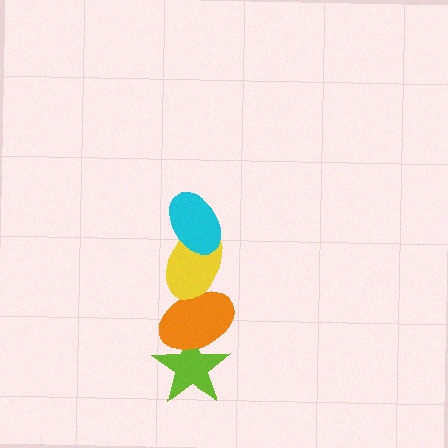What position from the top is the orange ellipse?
The orange ellipse is 3rd from the top.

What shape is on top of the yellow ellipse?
The cyan ellipse is on top of the yellow ellipse.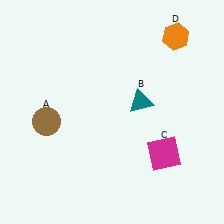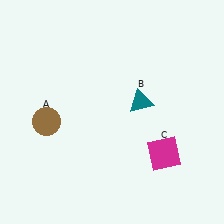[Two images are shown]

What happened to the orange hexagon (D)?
The orange hexagon (D) was removed in Image 2. It was in the top-right area of Image 1.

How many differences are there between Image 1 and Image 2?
There is 1 difference between the two images.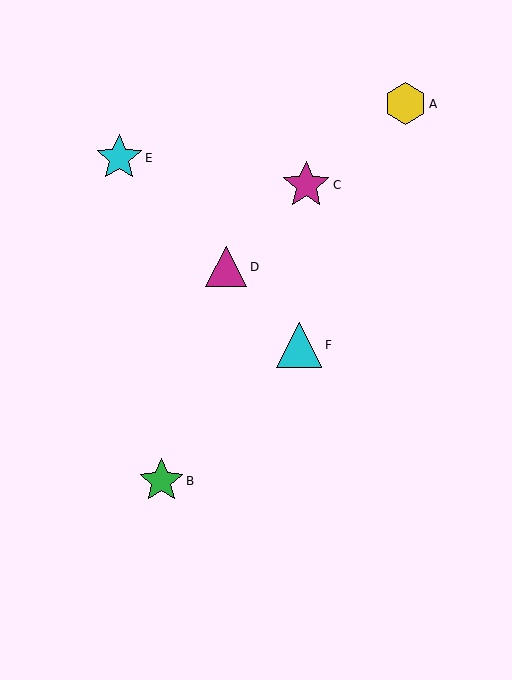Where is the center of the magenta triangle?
The center of the magenta triangle is at (226, 267).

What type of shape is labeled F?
Shape F is a cyan triangle.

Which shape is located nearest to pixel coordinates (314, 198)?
The magenta star (labeled C) at (306, 185) is nearest to that location.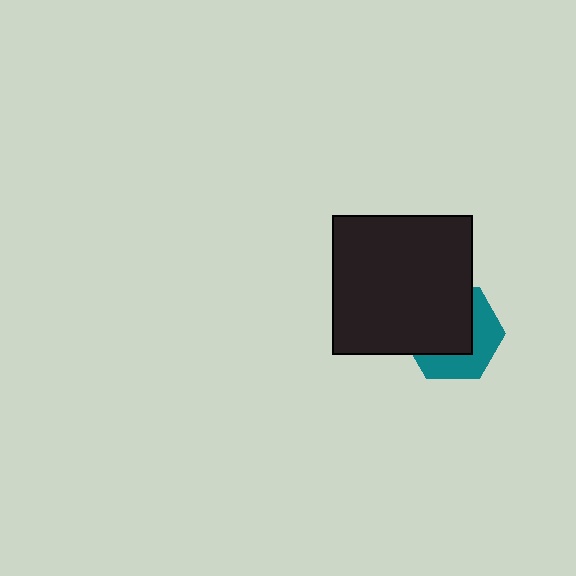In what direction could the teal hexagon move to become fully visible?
The teal hexagon could move toward the lower-right. That would shift it out from behind the black square entirely.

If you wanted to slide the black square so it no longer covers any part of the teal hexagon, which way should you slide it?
Slide it toward the upper-left — that is the most direct way to separate the two shapes.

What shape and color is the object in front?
The object in front is a black square.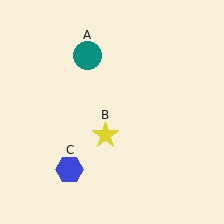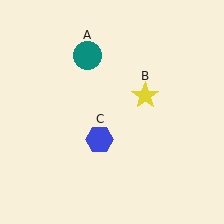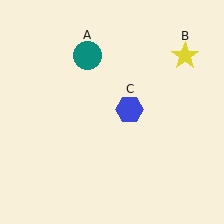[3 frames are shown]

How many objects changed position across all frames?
2 objects changed position: yellow star (object B), blue hexagon (object C).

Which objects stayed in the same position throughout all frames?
Teal circle (object A) remained stationary.